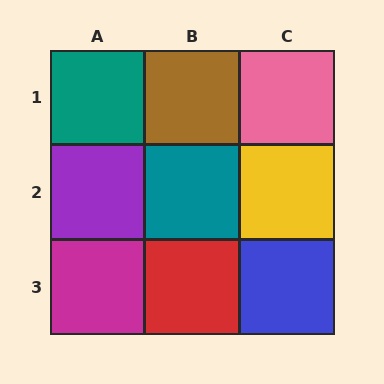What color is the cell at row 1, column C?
Pink.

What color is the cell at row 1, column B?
Brown.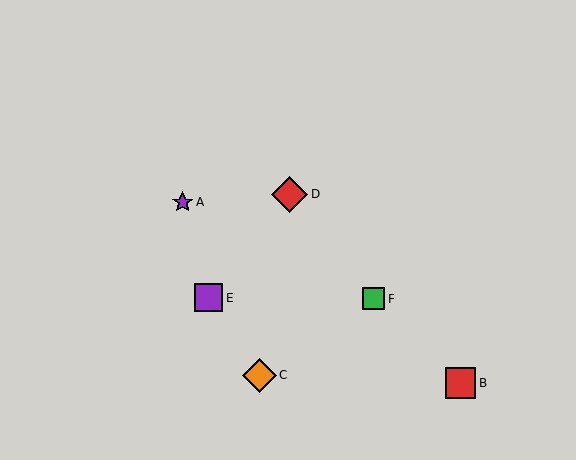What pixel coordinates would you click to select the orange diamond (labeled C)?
Click at (260, 375) to select the orange diamond C.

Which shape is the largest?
The red diamond (labeled D) is the largest.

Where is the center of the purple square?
The center of the purple square is at (209, 298).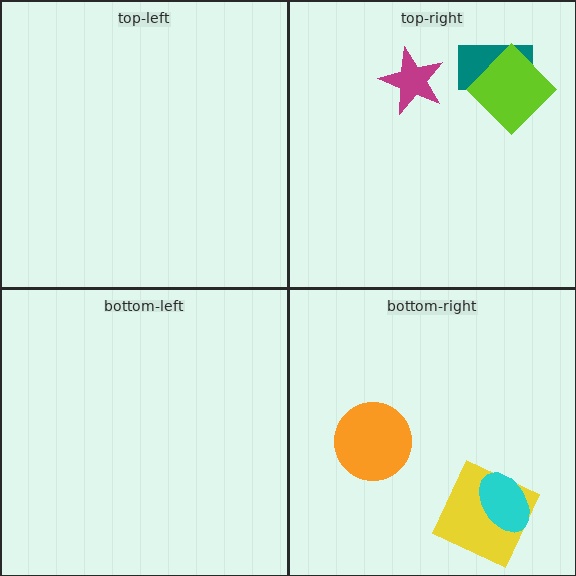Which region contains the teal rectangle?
The top-right region.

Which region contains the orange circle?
The bottom-right region.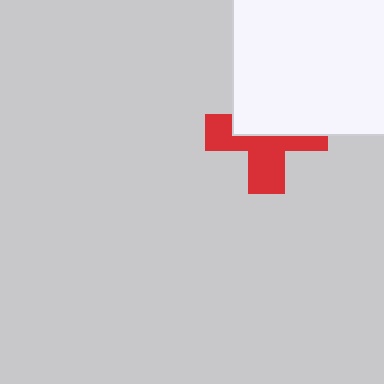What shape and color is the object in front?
The object in front is a white square.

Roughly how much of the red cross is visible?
About half of it is visible (roughly 53%).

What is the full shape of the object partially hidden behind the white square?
The partially hidden object is a red cross.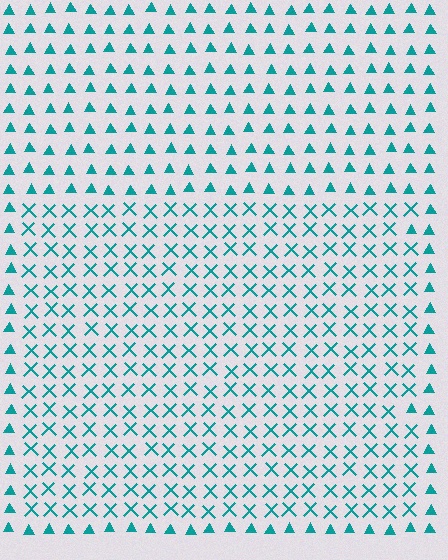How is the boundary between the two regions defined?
The boundary is defined by a change in element shape: X marks inside vs. triangles outside. All elements share the same color and spacing.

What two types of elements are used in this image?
The image uses X marks inside the rectangle region and triangles outside it.